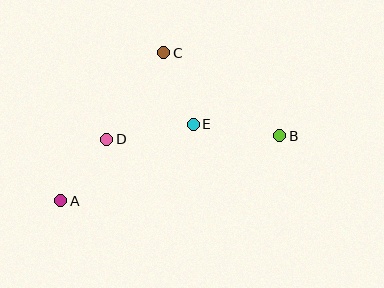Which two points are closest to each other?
Points A and D are closest to each other.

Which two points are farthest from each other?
Points A and B are farthest from each other.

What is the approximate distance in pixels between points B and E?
The distance between B and E is approximately 87 pixels.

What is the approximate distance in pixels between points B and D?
The distance between B and D is approximately 173 pixels.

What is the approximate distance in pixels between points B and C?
The distance between B and C is approximately 142 pixels.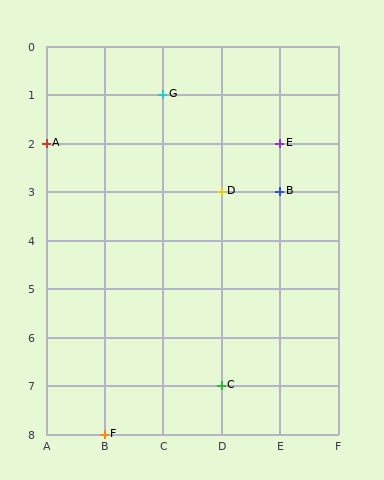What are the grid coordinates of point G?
Point G is at grid coordinates (C, 1).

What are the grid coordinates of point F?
Point F is at grid coordinates (B, 8).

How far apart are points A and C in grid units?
Points A and C are 3 columns and 5 rows apart (about 5.8 grid units diagonally).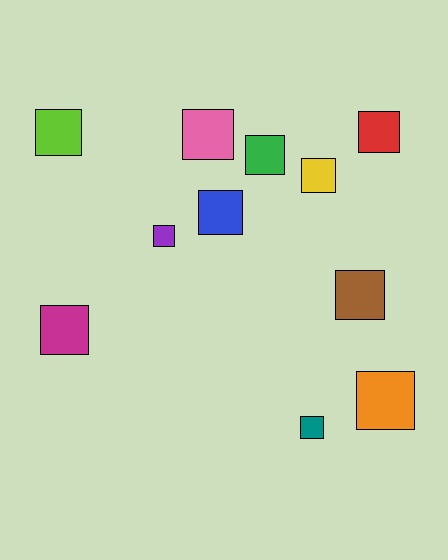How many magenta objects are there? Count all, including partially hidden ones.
There is 1 magenta object.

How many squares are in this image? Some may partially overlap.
There are 11 squares.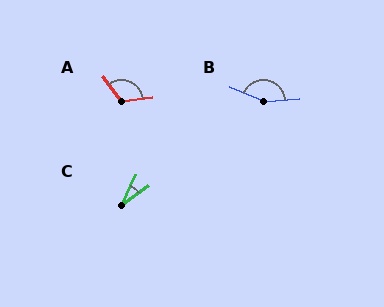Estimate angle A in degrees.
Approximately 119 degrees.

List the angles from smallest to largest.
C (28°), A (119°), B (153°).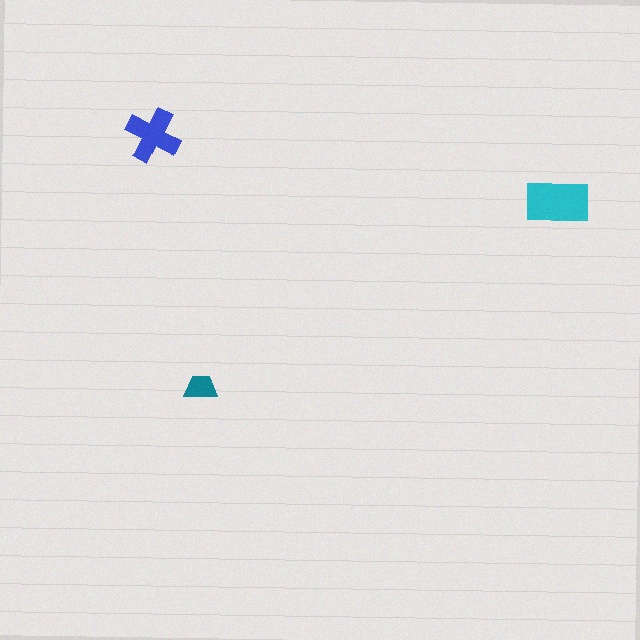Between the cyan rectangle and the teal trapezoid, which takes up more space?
The cyan rectangle.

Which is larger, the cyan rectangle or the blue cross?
The cyan rectangle.